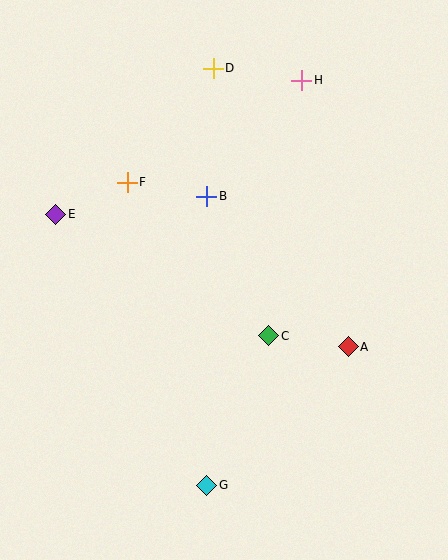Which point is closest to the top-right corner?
Point H is closest to the top-right corner.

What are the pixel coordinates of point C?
Point C is at (269, 336).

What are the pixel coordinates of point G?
Point G is at (207, 485).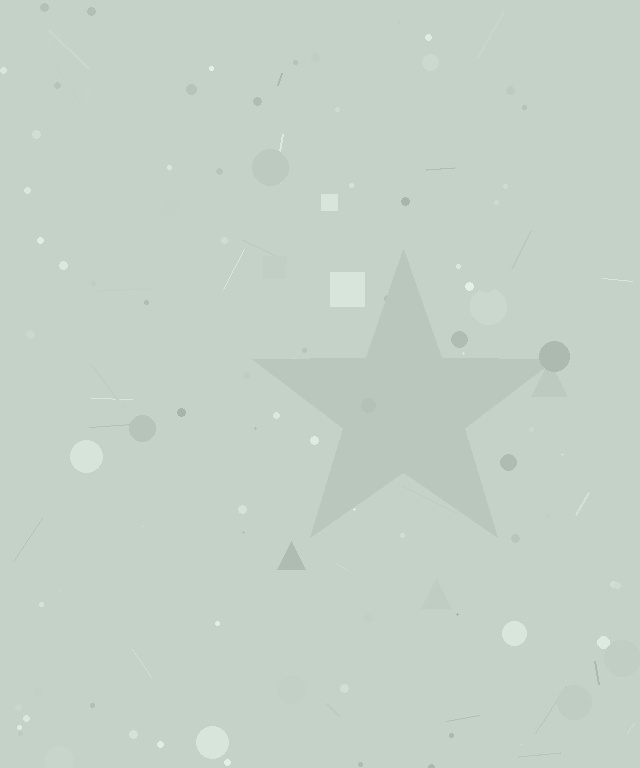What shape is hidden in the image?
A star is hidden in the image.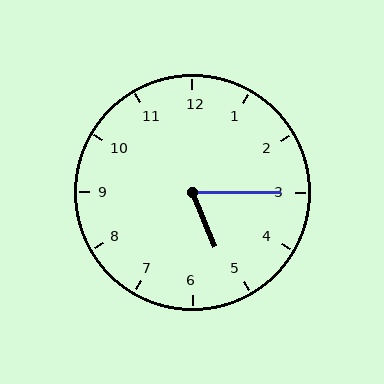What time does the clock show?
5:15.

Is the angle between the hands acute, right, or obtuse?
It is acute.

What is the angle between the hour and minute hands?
Approximately 68 degrees.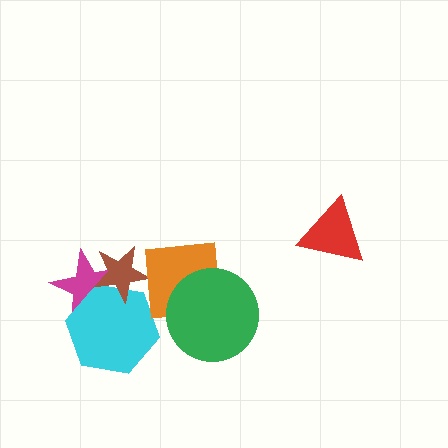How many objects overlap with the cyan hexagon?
3 objects overlap with the cyan hexagon.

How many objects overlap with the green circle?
1 object overlaps with the green circle.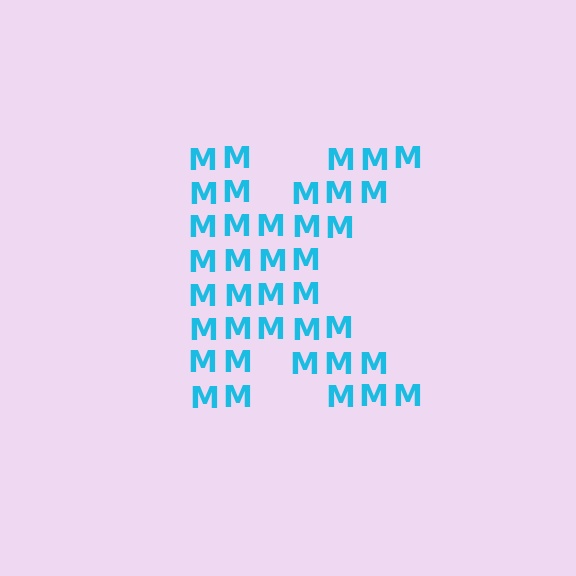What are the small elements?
The small elements are letter M's.